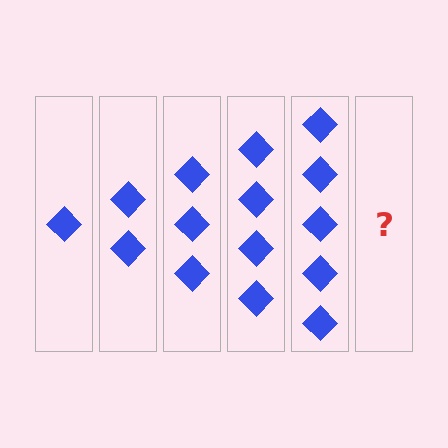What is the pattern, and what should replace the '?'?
The pattern is that each step adds one more diamond. The '?' should be 6 diamonds.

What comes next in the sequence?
The next element should be 6 diamonds.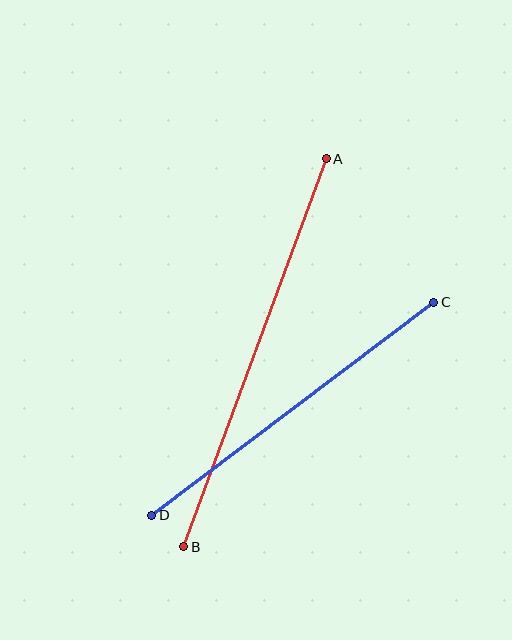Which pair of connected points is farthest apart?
Points A and B are farthest apart.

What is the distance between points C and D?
The distance is approximately 353 pixels.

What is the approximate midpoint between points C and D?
The midpoint is at approximately (293, 409) pixels.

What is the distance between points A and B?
The distance is approximately 413 pixels.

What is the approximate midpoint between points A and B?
The midpoint is at approximately (255, 353) pixels.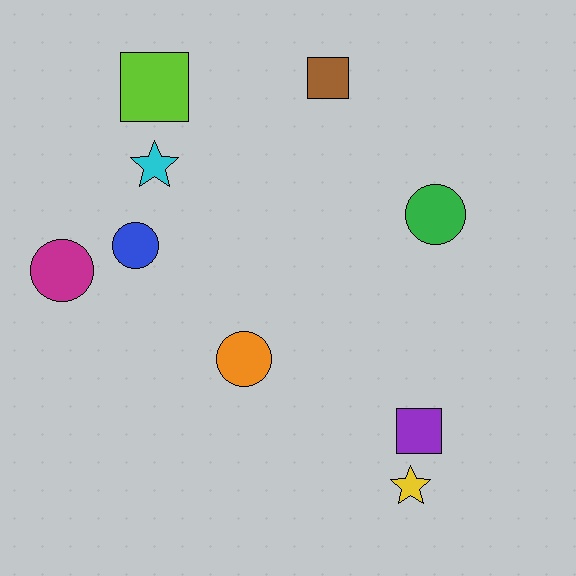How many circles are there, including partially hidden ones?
There are 4 circles.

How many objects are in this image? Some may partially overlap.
There are 9 objects.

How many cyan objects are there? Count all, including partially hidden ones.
There is 1 cyan object.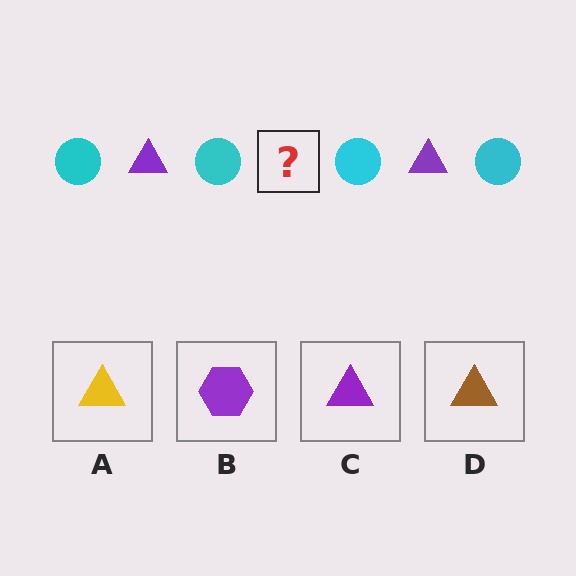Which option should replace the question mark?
Option C.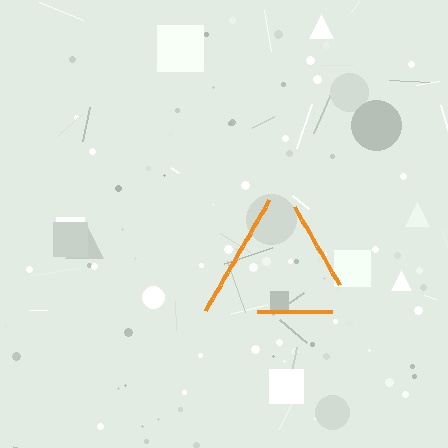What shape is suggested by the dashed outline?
The dashed outline suggests a triangle.